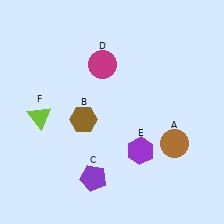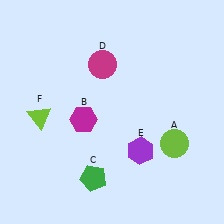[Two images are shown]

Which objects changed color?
A changed from brown to lime. B changed from brown to magenta. C changed from purple to green.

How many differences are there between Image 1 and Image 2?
There are 3 differences between the two images.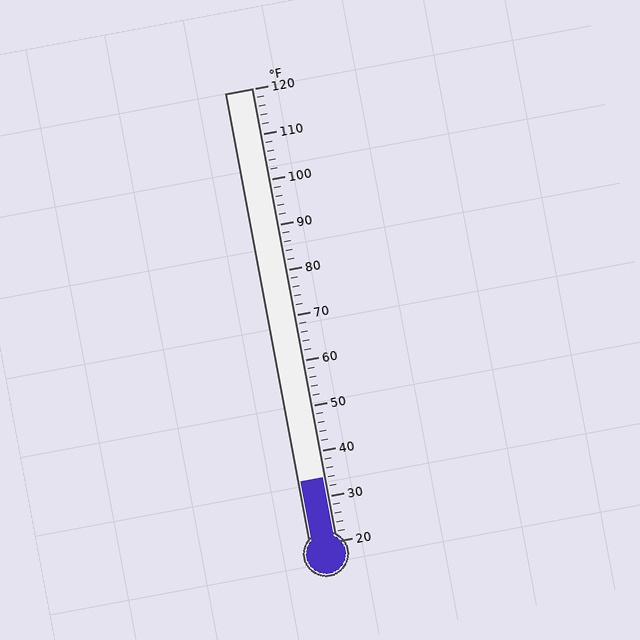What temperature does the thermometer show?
The thermometer shows approximately 34°F.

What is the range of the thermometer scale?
The thermometer scale ranges from 20°F to 120°F.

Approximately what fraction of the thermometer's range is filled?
The thermometer is filled to approximately 15% of its range.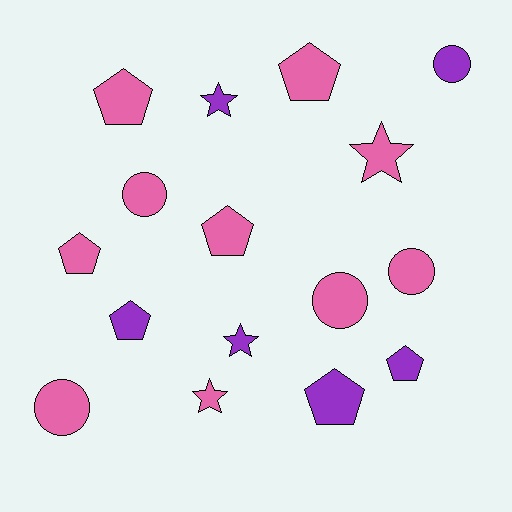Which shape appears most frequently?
Pentagon, with 7 objects.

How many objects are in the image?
There are 16 objects.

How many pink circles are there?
There are 4 pink circles.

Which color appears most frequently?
Pink, with 10 objects.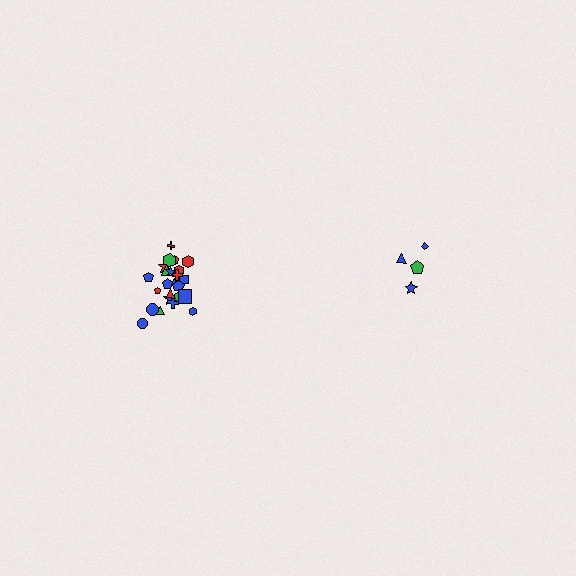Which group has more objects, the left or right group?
The left group.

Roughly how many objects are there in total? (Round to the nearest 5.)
Roughly 30 objects in total.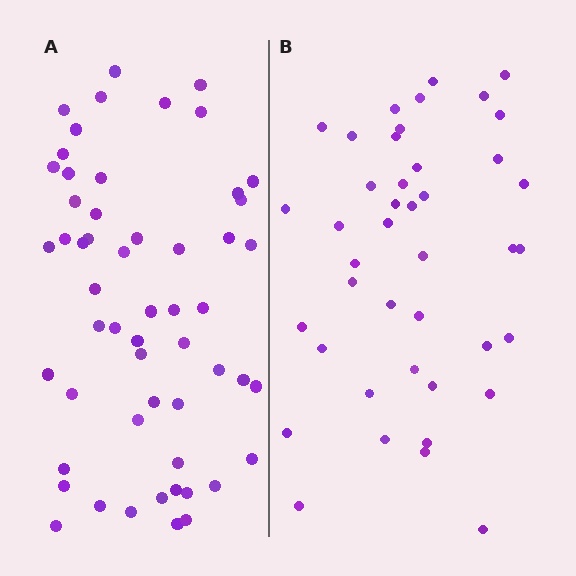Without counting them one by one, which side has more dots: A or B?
Region A (the left region) has more dots.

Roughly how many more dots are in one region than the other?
Region A has approximately 15 more dots than region B.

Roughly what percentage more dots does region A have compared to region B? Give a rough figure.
About 30% more.